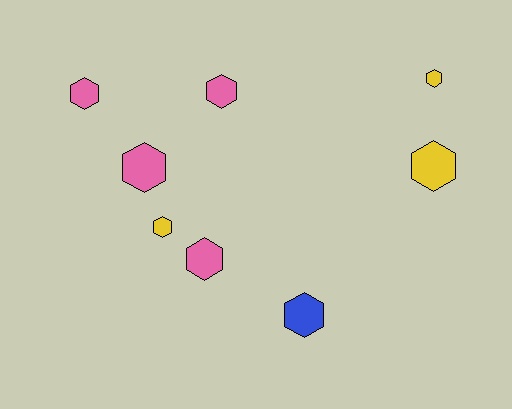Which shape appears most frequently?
Hexagon, with 8 objects.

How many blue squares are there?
There are no blue squares.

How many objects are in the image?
There are 8 objects.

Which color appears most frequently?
Pink, with 4 objects.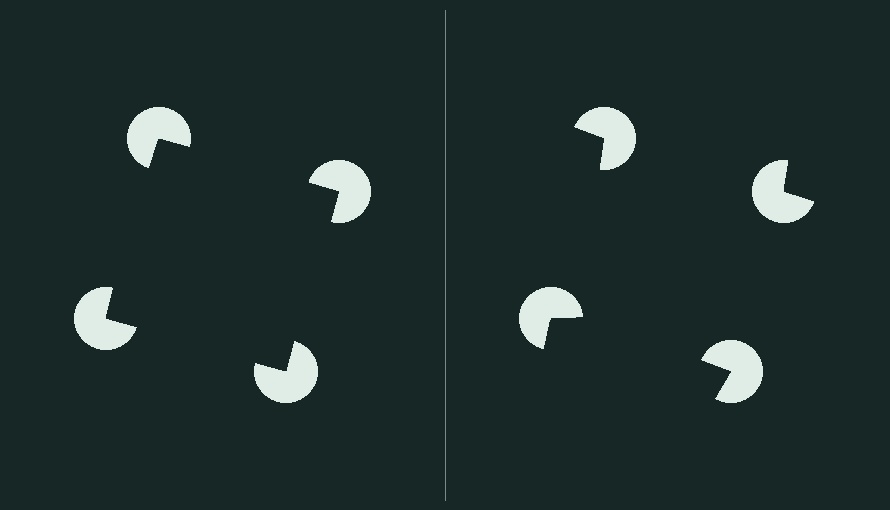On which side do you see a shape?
An illusory square appears on the left side. On the right side the wedge cuts are rotated, so no coherent shape forms.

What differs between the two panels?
The pac-man discs are positioned identically on both sides; only the wedge orientations differ. On the left they align to a square; on the right they are misaligned.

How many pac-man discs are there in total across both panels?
8 — 4 on each side.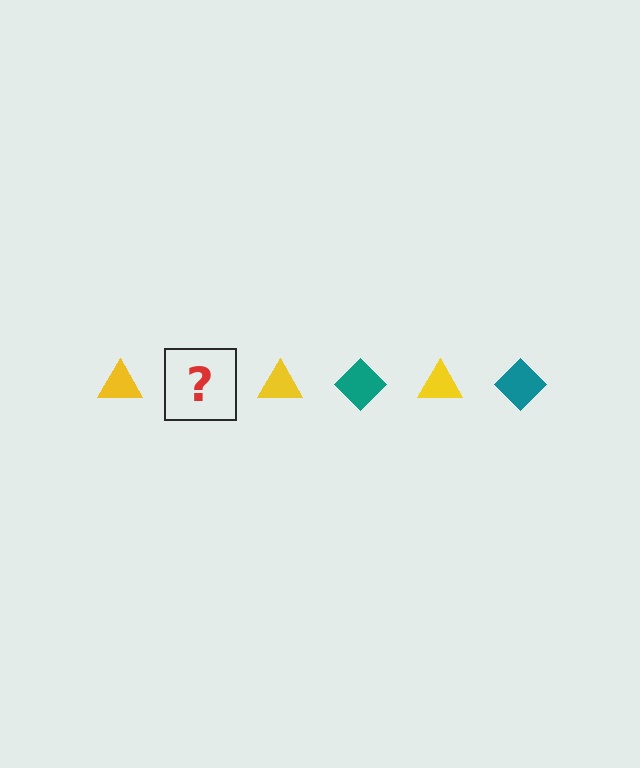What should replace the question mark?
The question mark should be replaced with a teal diamond.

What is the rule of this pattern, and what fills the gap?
The rule is that the pattern alternates between yellow triangle and teal diamond. The gap should be filled with a teal diamond.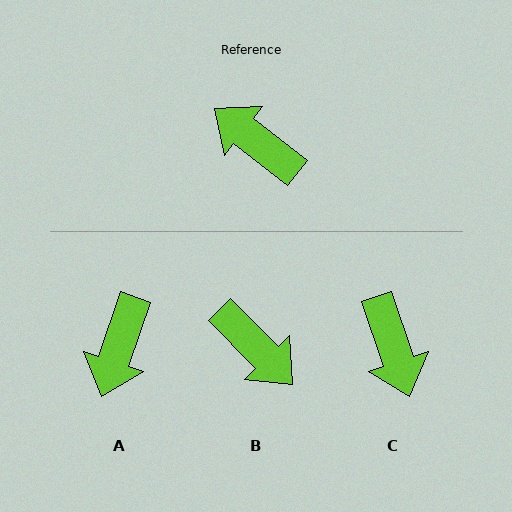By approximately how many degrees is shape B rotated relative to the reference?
Approximately 172 degrees counter-clockwise.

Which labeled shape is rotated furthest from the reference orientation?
B, about 172 degrees away.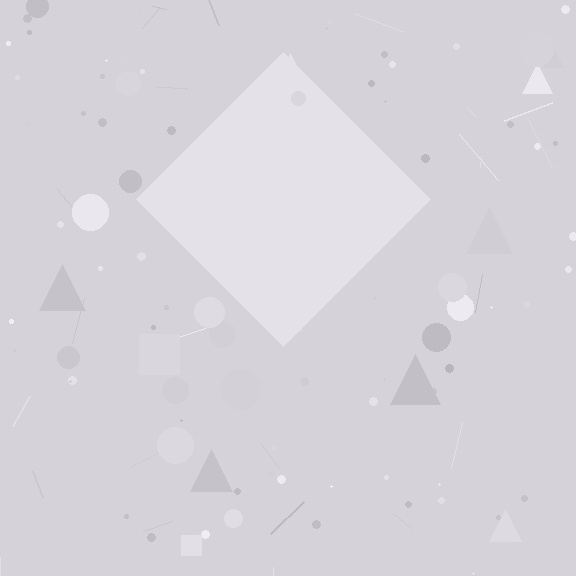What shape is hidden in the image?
A diamond is hidden in the image.